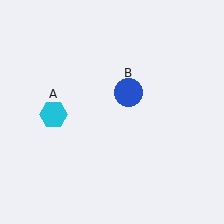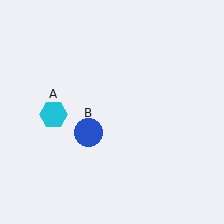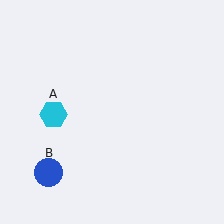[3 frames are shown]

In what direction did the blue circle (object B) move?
The blue circle (object B) moved down and to the left.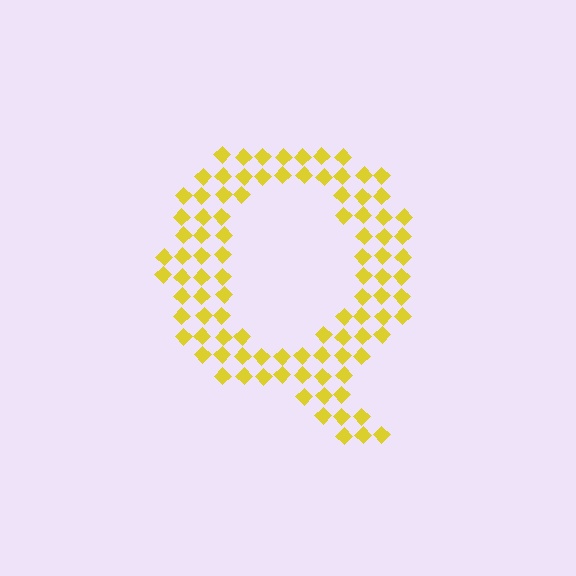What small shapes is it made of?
It is made of small diamonds.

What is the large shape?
The large shape is the letter Q.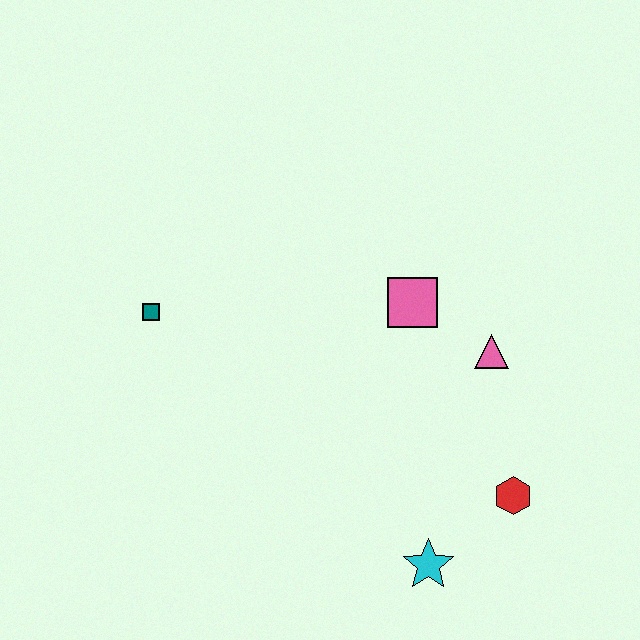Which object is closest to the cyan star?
The red hexagon is closest to the cyan star.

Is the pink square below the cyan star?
No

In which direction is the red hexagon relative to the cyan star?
The red hexagon is to the right of the cyan star.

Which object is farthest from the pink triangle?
The teal square is farthest from the pink triangle.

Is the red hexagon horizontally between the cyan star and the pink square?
No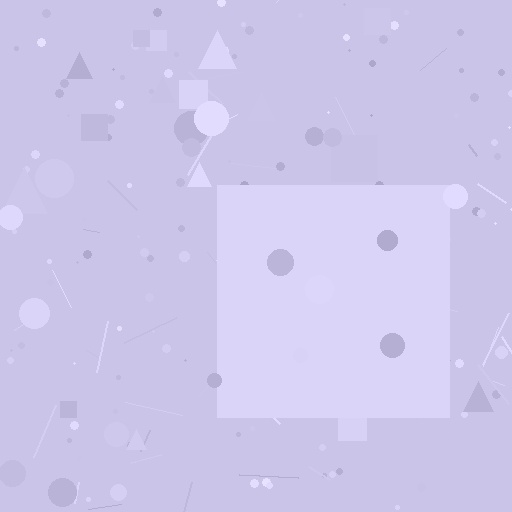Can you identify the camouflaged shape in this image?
The camouflaged shape is a square.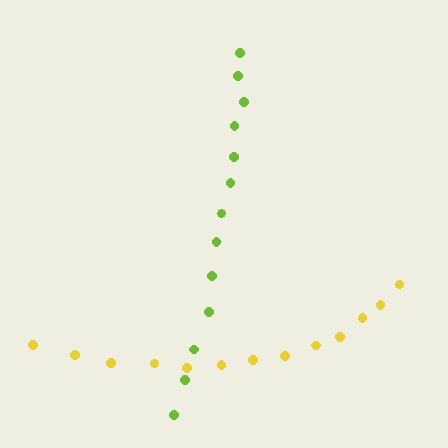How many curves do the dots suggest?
There are 2 distinct paths.